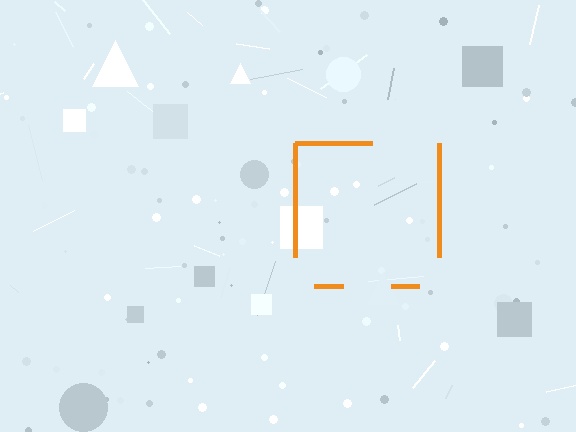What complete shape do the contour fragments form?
The contour fragments form a square.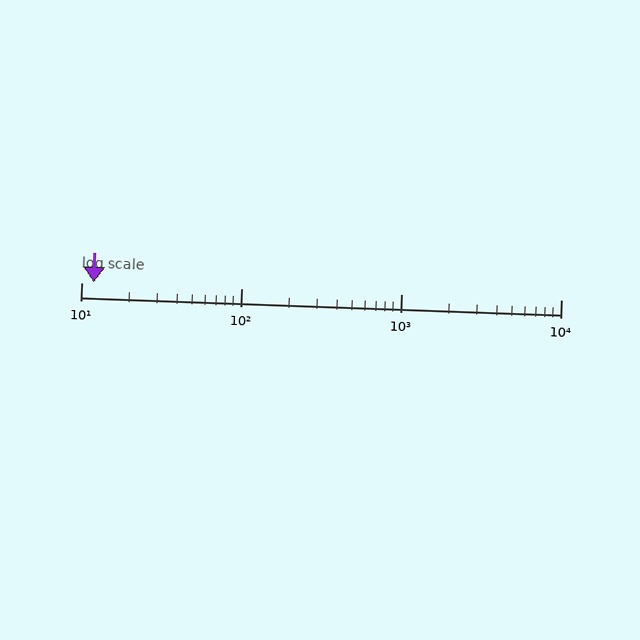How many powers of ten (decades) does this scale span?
The scale spans 3 decades, from 10 to 10000.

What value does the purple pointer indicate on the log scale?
The pointer indicates approximately 12.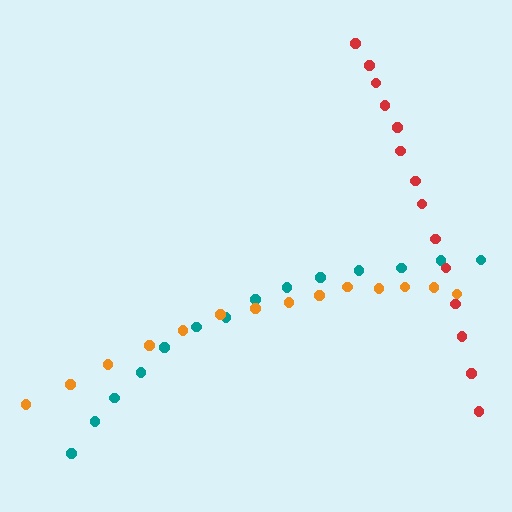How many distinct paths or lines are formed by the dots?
There are 3 distinct paths.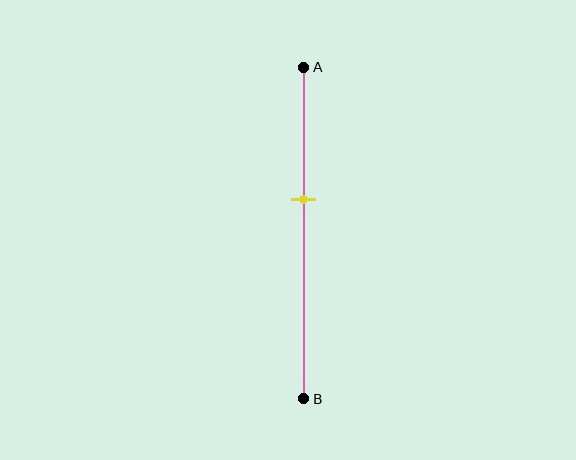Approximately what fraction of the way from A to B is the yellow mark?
The yellow mark is approximately 40% of the way from A to B.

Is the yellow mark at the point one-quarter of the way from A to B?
No, the mark is at about 40% from A, not at the 25% one-quarter point.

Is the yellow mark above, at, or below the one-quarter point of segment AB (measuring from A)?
The yellow mark is below the one-quarter point of segment AB.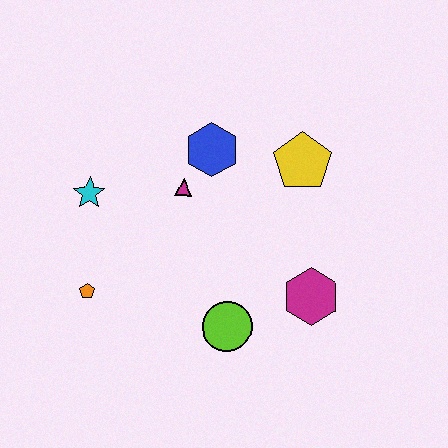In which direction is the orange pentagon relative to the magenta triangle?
The orange pentagon is below the magenta triangle.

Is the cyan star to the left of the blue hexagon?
Yes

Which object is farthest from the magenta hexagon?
The cyan star is farthest from the magenta hexagon.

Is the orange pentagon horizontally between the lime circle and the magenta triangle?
No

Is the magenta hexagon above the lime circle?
Yes